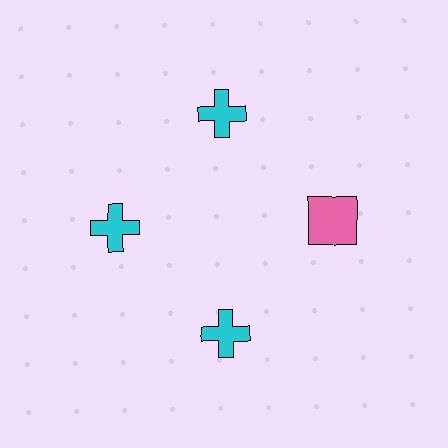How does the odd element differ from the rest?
It differs in both color (pink instead of cyan) and shape (square instead of cross).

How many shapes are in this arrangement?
There are 4 shapes arranged in a ring pattern.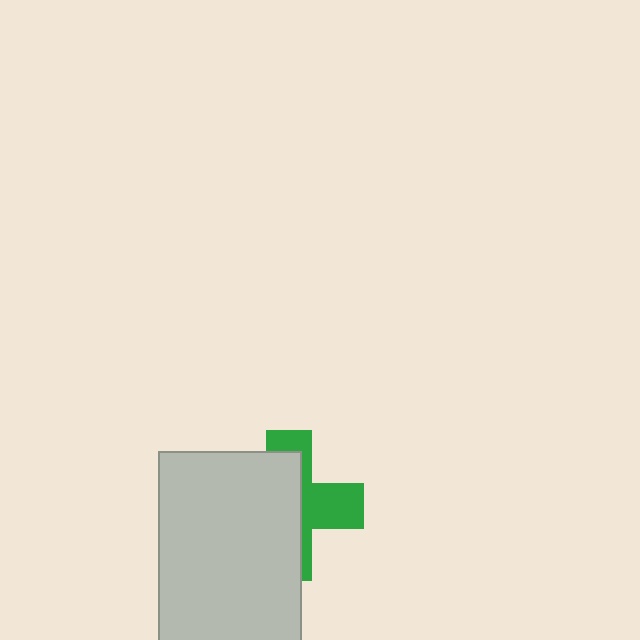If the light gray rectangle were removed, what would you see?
You would see the complete green cross.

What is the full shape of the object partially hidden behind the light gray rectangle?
The partially hidden object is a green cross.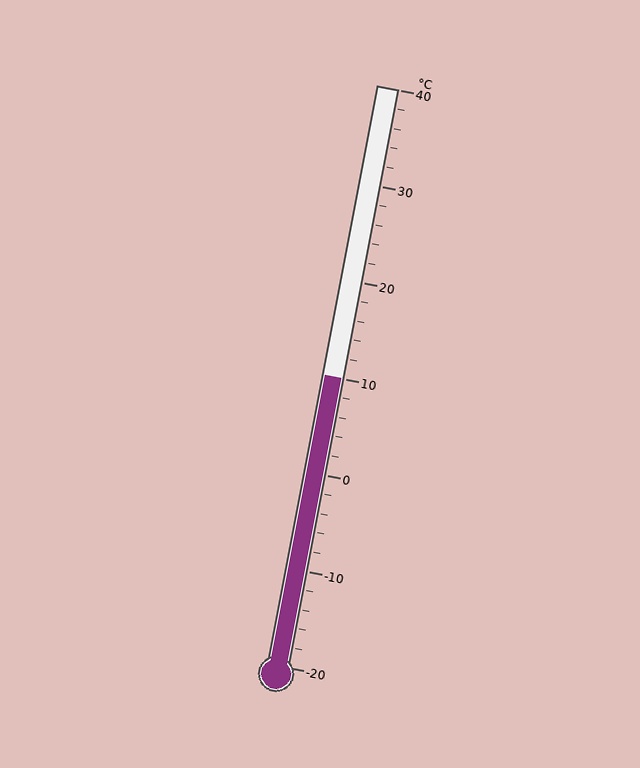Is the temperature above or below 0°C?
The temperature is above 0°C.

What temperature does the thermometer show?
The thermometer shows approximately 10°C.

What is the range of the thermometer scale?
The thermometer scale ranges from -20°C to 40°C.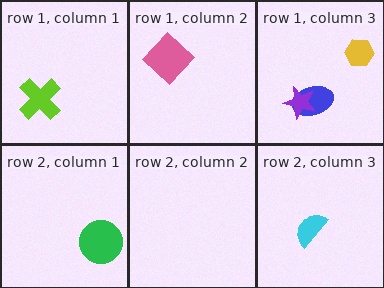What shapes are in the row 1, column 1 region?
The lime cross.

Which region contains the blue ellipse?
The row 1, column 3 region.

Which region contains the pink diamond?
The row 1, column 2 region.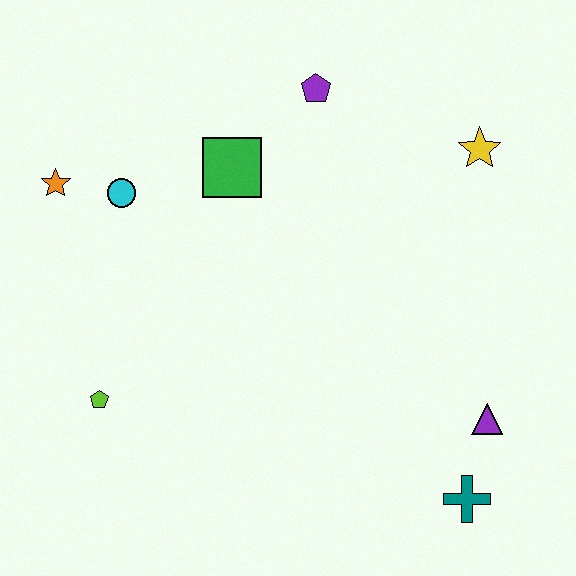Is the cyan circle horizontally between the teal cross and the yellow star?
No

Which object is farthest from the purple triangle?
The orange star is farthest from the purple triangle.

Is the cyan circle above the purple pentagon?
No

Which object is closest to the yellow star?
The purple pentagon is closest to the yellow star.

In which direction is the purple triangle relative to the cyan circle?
The purple triangle is to the right of the cyan circle.